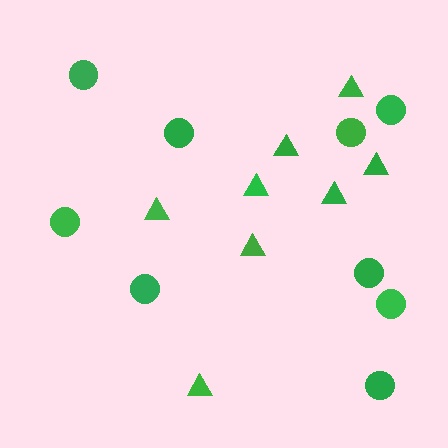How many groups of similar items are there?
There are 2 groups: one group of triangles (8) and one group of circles (9).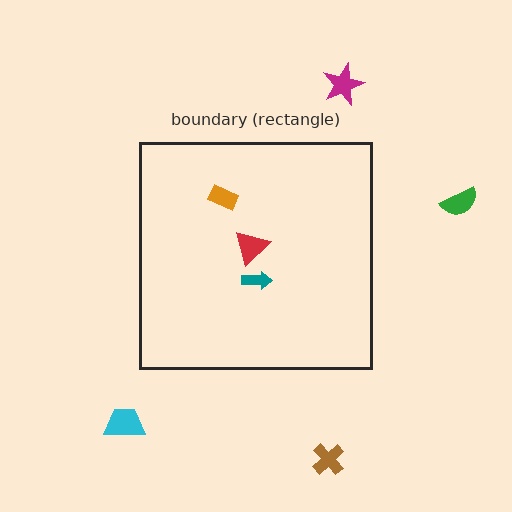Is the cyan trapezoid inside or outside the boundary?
Outside.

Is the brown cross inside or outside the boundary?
Outside.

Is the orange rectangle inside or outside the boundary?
Inside.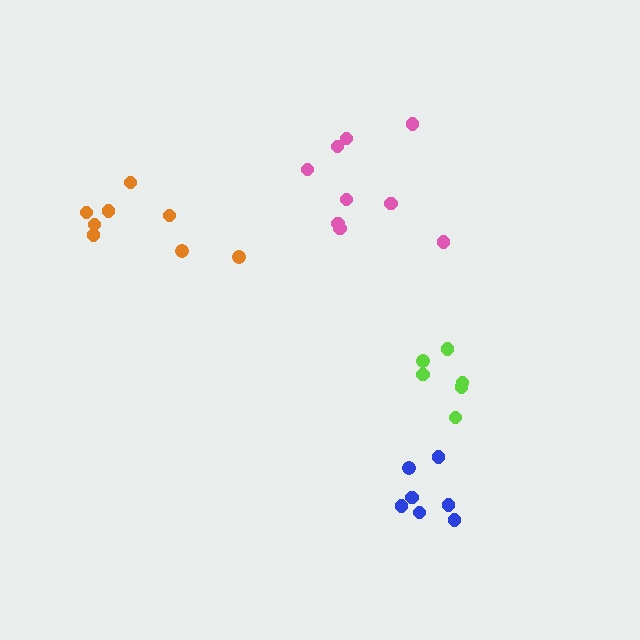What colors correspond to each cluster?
The clusters are colored: pink, orange, lime, blue.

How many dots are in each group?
Group 1: 9 dots, Group 2: 8 dots, Group 3: 6 dots, Group 4: 7 dots (30 total).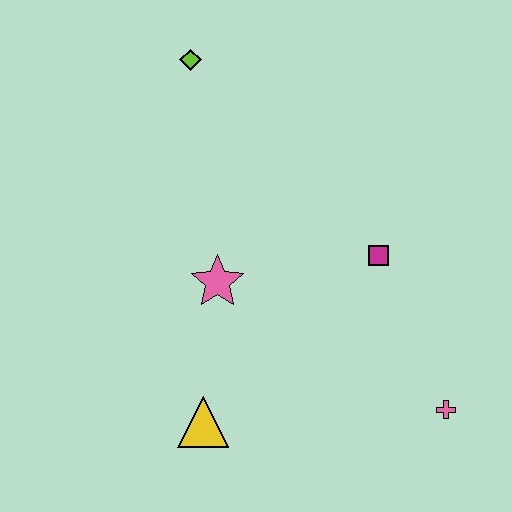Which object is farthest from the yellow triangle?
The lime diamond is farthest from the yellow triangle.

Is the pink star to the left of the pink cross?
Yes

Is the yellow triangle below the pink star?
Yes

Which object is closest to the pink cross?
The magenta square is closest to the pink cross.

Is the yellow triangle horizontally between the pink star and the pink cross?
No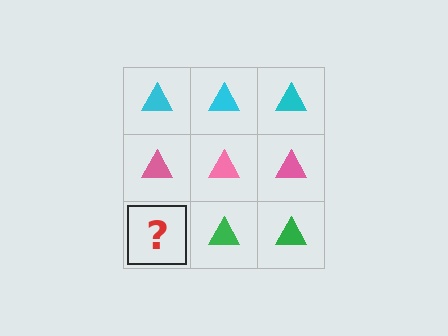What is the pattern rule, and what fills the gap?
The rule is that each row has a consistent color. The gap should be filled with a green triangle.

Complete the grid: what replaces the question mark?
The question mark should be replaced with a green triangle.